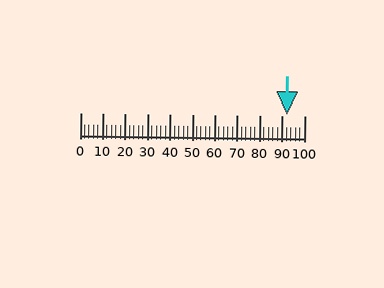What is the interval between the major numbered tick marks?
The major tick marks are spaced 10 units apart.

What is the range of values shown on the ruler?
The ruler shows values from 0 to 100.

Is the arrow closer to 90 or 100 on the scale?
The arrow is closer to 90.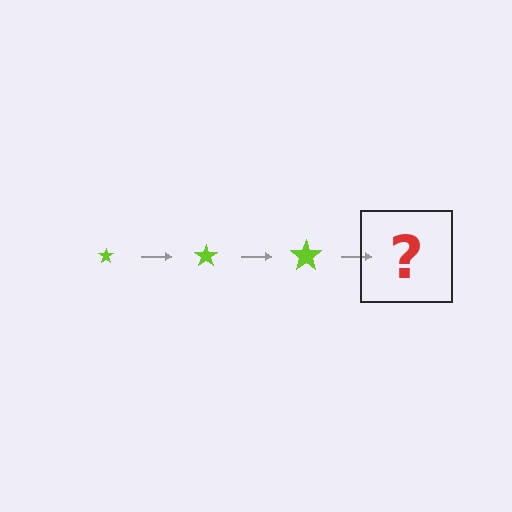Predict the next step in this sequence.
The next step is a lime star, larger than the previous one.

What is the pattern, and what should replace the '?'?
The pattern is that the star gets progressively larger each step. The '?' should be a lime star, larger than the previous one.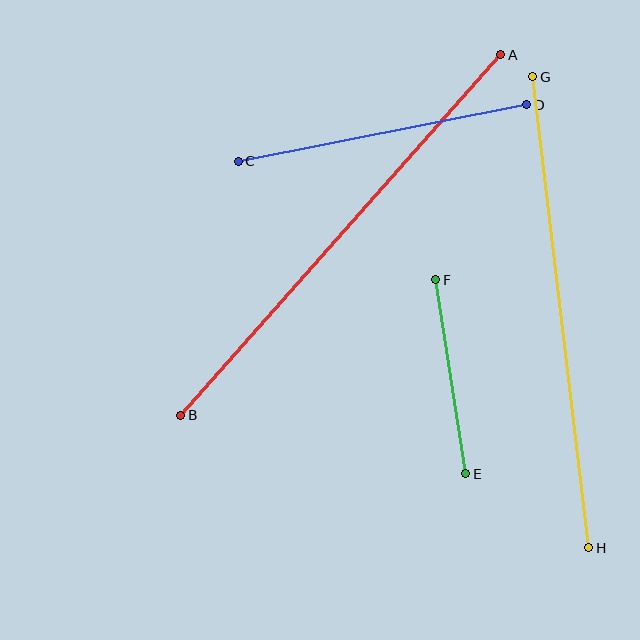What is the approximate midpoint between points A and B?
The midpoint is at approximately (341, 235) pixels.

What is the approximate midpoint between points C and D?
The midpoint is at approximately (383, 133) pixels.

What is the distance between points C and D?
The distance is approximately 294 pixels.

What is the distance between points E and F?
The distance is approximately 196 pixels.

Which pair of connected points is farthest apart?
Points A and B are farthest apart.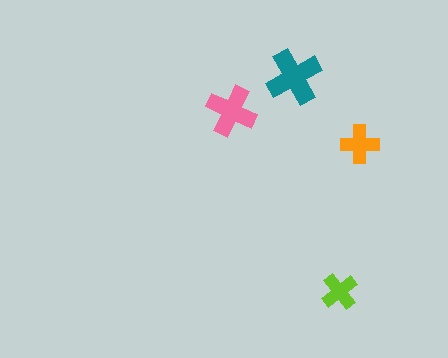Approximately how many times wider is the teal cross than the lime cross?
About 1.5 times wider.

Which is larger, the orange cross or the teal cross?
The teal one.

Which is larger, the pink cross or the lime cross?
The pink one.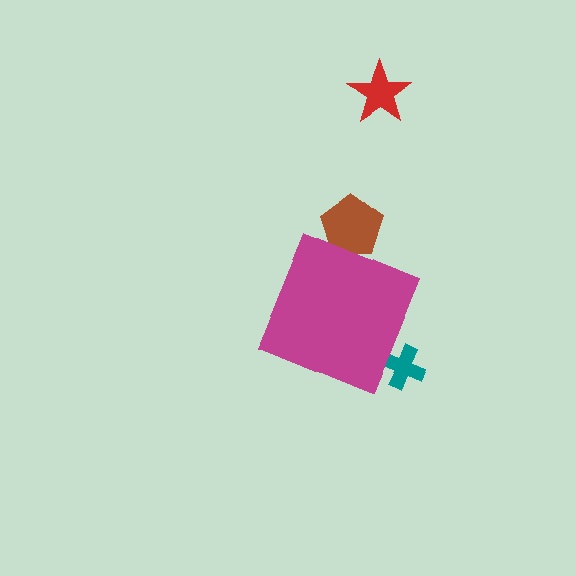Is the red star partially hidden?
No, the red star is fully visible.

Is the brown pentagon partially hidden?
Yes, the brown pentagon is partially hidden behind the magenta diamond.